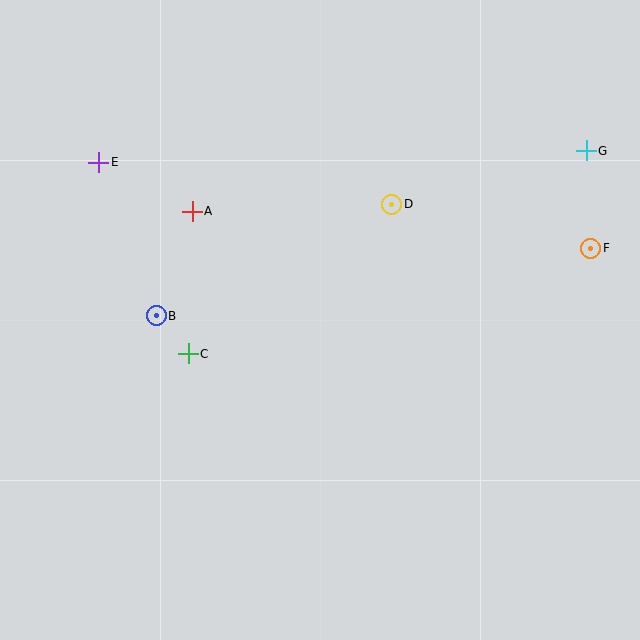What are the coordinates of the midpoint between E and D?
The midpoint between E and D is at (245, 183).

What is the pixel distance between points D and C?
The distance between D and C is 252 pixels.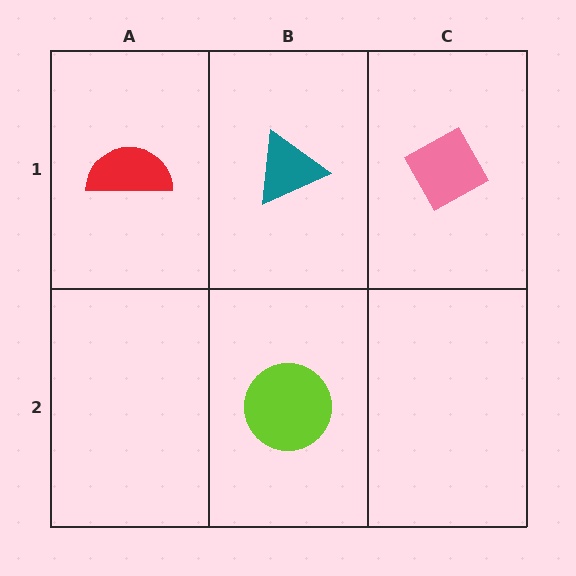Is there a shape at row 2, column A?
No, that cell is empty.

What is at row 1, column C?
A pink diamond.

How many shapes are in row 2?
1 shape.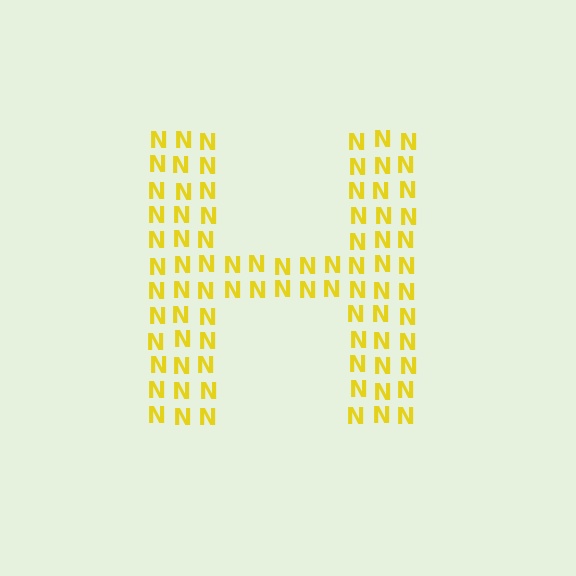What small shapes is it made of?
It is made of small letter N's.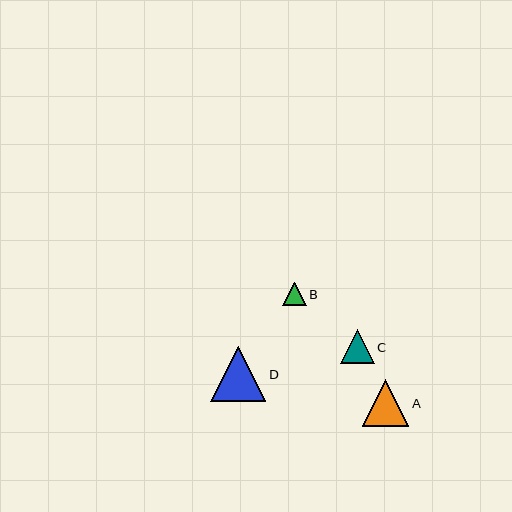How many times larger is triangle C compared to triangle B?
Triangle C is approximately 1.4 times the size of triangle B.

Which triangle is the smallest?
Triangle B is the smallest with a size of approximately 24 pixels.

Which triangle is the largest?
Triangle D is the largest with a size of approximately 55 pixels.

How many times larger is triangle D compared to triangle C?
Triangle D is approximately 1.6 times the size of triangle C.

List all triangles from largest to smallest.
From largest to smallest: D, A, C, B.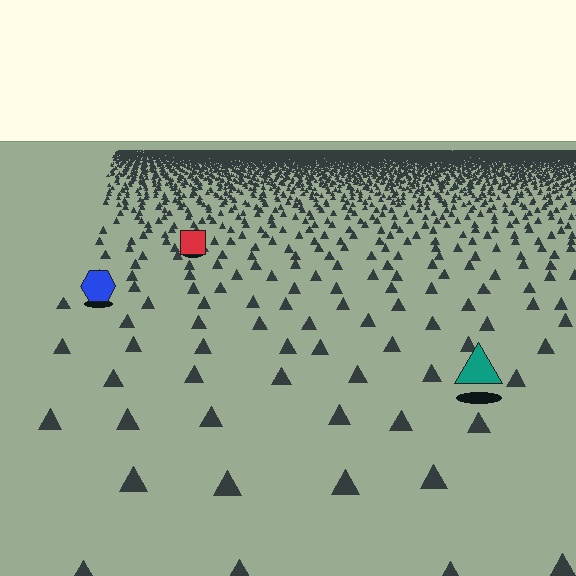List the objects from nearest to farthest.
From nearest to farthest: the teal triangle, the blue hexagon, the red square.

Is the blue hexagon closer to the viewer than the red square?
Yes. The blue hexagon is closer — you can tell from the texture gradient: the ground texture is coarser near it.